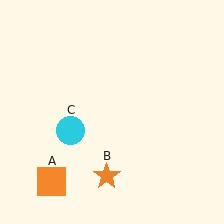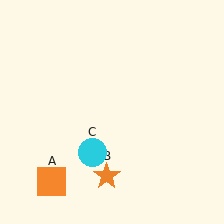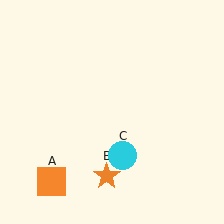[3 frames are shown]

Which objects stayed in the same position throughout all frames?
Orange square (object A) and orange star (object B) remained stationary.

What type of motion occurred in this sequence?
The cyan circle (object C) rotated counterclockwise around the center of the scene.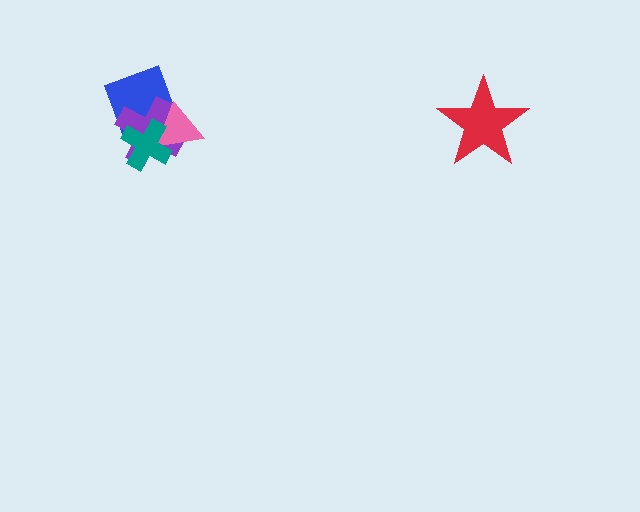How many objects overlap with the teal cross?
3 objects overlap with the teal cross.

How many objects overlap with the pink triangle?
3 objects overlap with the pink triangle.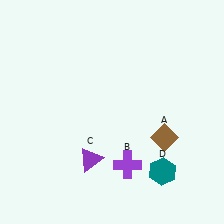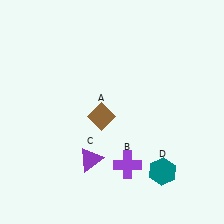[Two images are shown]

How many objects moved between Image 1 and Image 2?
1 object moved between the two images.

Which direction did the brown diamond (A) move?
The brown diamond (A) moved left.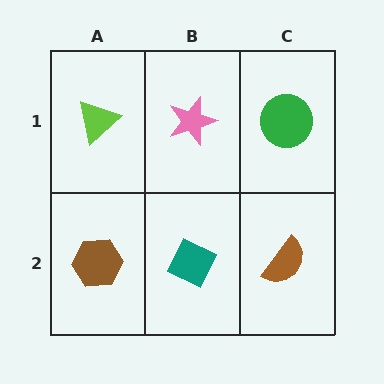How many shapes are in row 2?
3 shapes.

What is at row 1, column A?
A lime triangle.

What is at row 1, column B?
A pink star.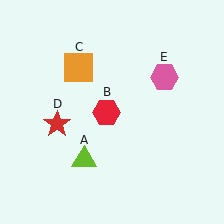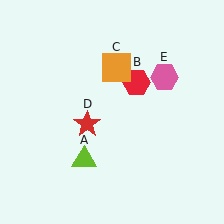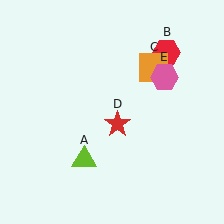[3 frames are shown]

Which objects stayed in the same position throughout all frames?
Lime triangle (object A) and pink hexagon (object E) remained stationary.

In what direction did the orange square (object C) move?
The orange square (object C) moved right.